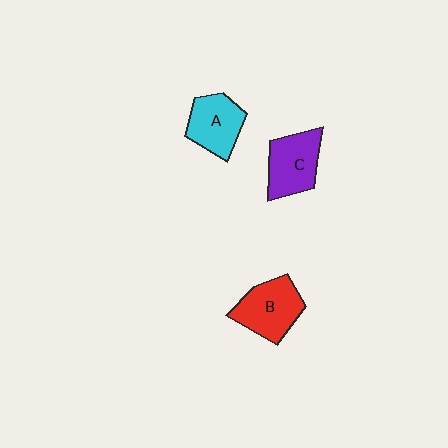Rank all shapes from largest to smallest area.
From largest to smallest: B (red), C (purple), A (cyan).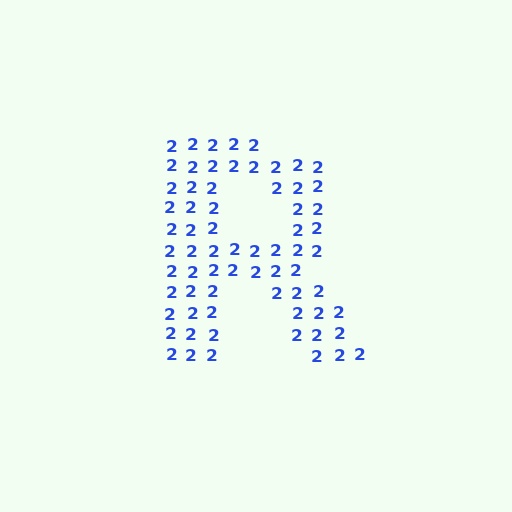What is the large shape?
The large shape is the letter R.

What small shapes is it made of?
It is made of small digit 2's.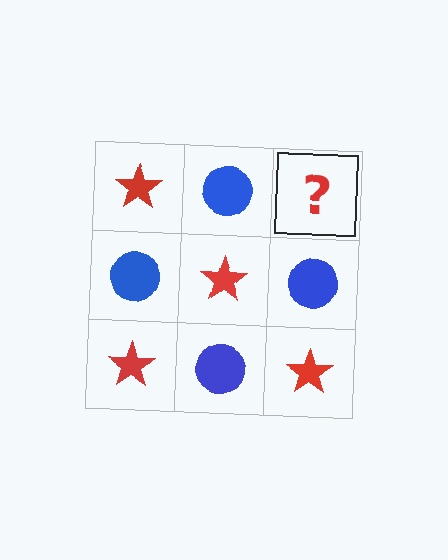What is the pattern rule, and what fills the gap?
The rule is that it alternates red star and blue circle in a checkerboard pattern. The gap should be filled with a red star.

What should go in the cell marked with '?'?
The missing cell should contain a red star.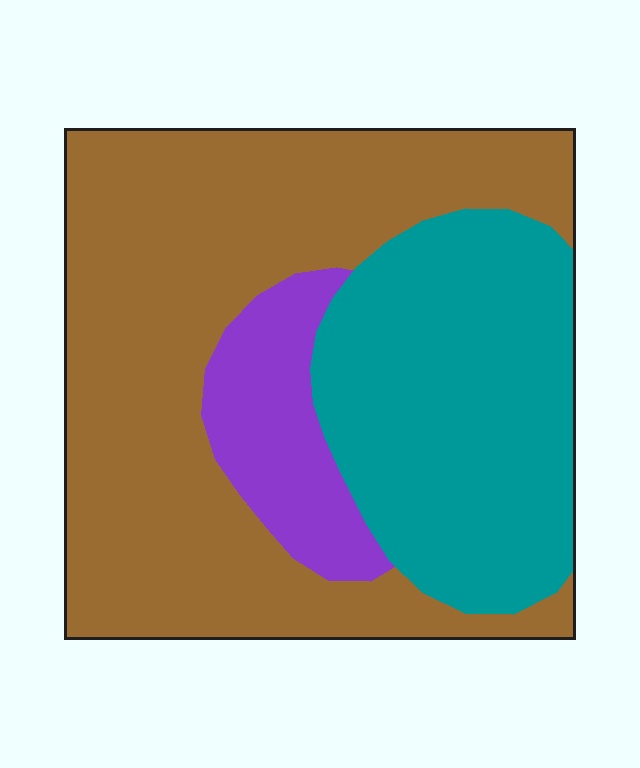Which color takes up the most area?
Brown, at roughly 55%.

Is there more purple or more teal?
Teal.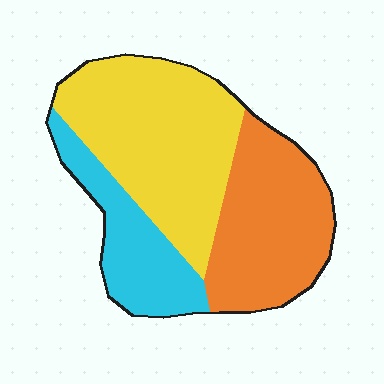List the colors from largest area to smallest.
From largest to smallest: yellow, orange, cyan.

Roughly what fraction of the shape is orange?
Orange takes up between a third and a half of the shape.